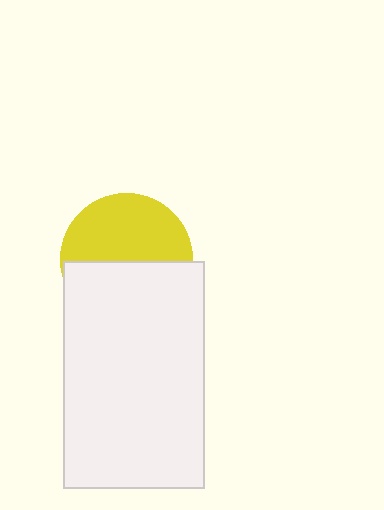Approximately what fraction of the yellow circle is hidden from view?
Roughly 48% of the yellow circle is hidden behind the white rectangle.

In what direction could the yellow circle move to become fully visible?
The yellow circle could move up. That would shift it out from behind the white rectangle entirely.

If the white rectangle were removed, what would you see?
You would see the complete yellow circle.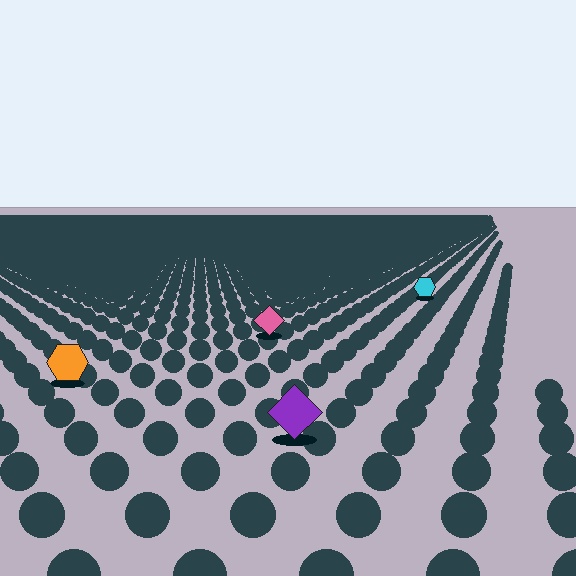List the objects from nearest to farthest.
From nearest to farthest: the purple diamond, the orange hexagon, the pink diamond, the cyan hexagon.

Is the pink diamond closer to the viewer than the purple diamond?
No. The purple diamond is closer — you can tell from the texture gradient: the ground texture is coarser near it.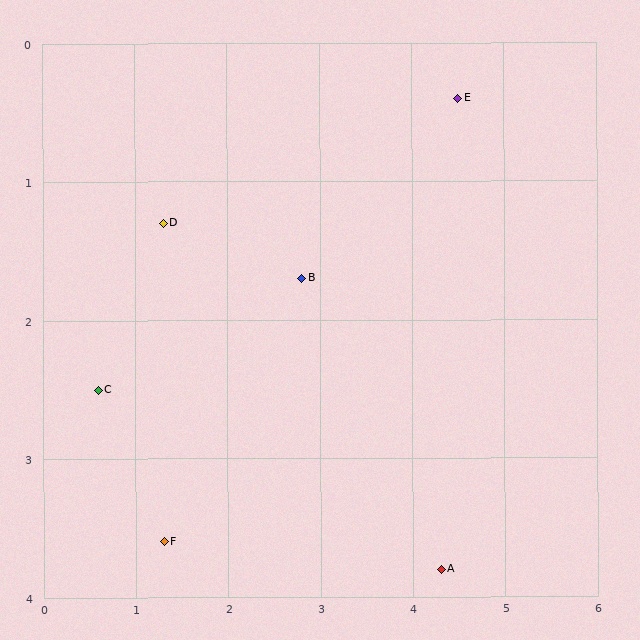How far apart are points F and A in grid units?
Points F and A are about 3.0 grid units apart.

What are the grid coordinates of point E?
Point E is at approximately (4.5, 0.4).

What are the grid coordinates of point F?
Point F is at approximately (1.3, 3.6).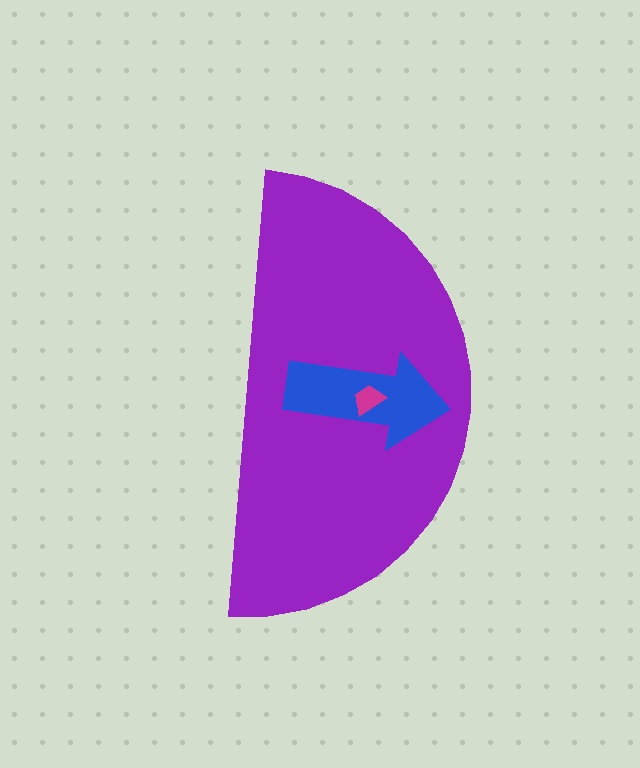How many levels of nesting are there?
3.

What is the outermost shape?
The purple semicircle.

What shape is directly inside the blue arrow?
The magenta trapezoid.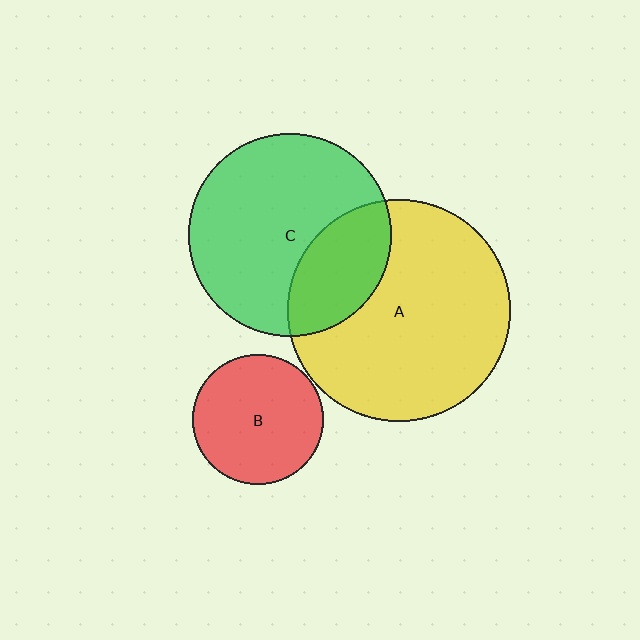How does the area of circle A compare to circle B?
Approximately 2.9 times.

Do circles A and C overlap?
Yes.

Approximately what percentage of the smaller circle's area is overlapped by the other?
Approximately 30%.